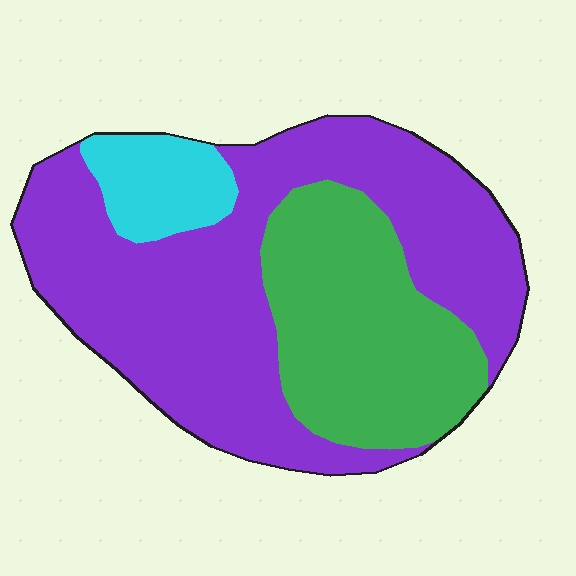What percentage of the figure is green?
Green takes up between a quarter and a half of the figure.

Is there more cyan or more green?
Green.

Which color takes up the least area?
Cyan, at roughly 10%.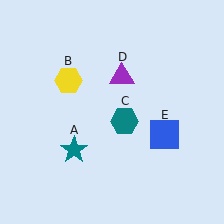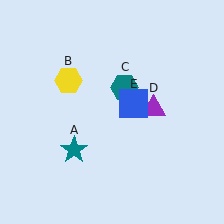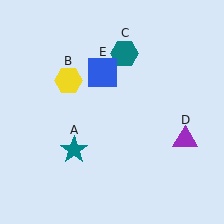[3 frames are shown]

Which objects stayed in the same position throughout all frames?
Teal star (object A) and yellow hexagon (object B) remained stationary.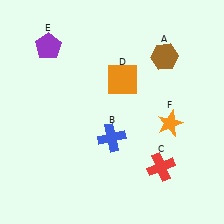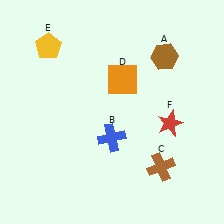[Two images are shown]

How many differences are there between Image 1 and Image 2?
There are 3 differences between the two images.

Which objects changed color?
C changed from red to brown. E changed from purple to yellow. F changed from orange to red.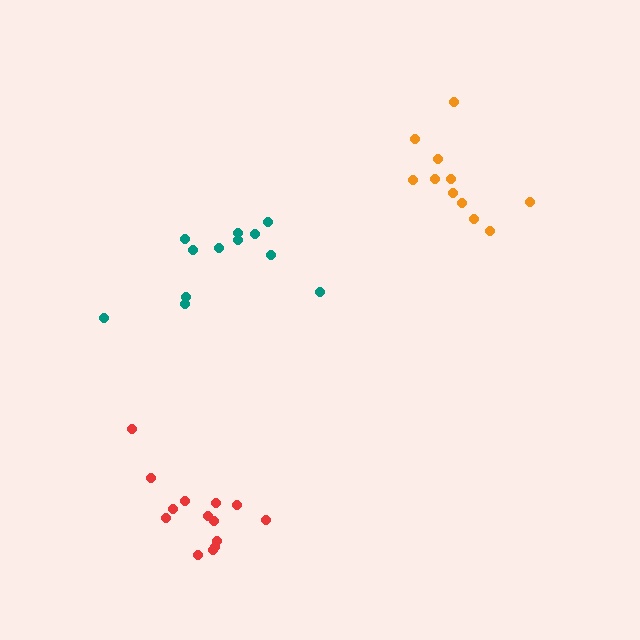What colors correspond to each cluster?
The clusters are colored: teal, red, orange.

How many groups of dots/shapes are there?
There are 3 groups.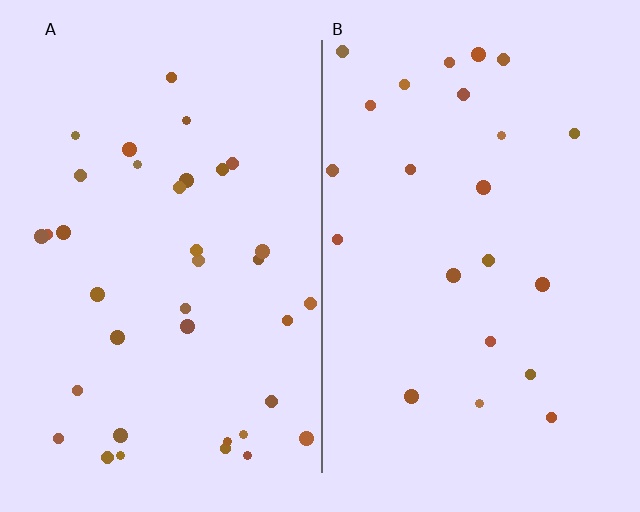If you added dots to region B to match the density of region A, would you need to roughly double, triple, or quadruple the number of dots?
Approximately double.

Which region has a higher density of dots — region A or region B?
A (the left).